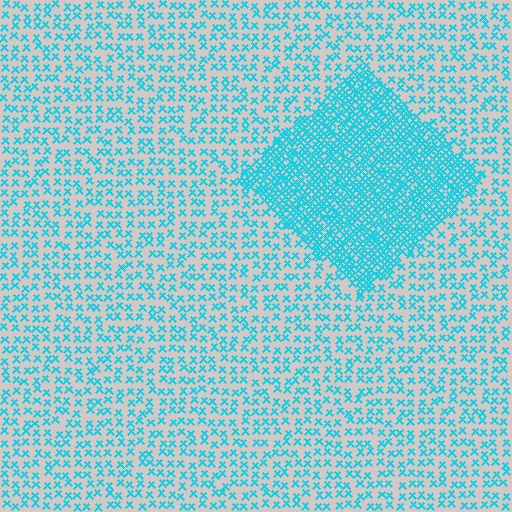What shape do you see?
I see a diamond.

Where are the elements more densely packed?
The elements are more densely packed inside the diamond boundary.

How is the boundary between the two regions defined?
The boundary is defined by a change in element density (approximately 2.7x ratio). All elements are the same color, size, and shape.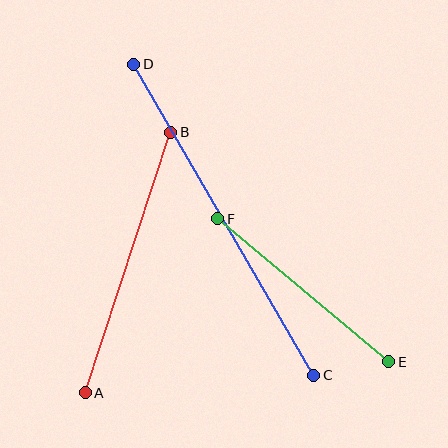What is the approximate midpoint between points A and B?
The midpoint is at approximately (128, 262) pixels.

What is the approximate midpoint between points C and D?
The midpoint is at approximately (224, 220) pixels.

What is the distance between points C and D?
The distance is approximately 359 pixels.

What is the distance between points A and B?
The distance is approximately 274 pixels.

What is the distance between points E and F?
The distance is approximately 223 pixels.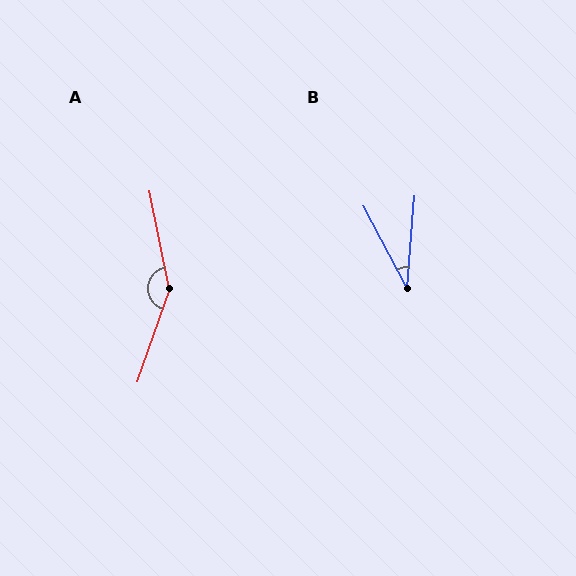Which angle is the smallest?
B, at approximately 33 degrees.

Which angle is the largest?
A, at approximately 149 degrees.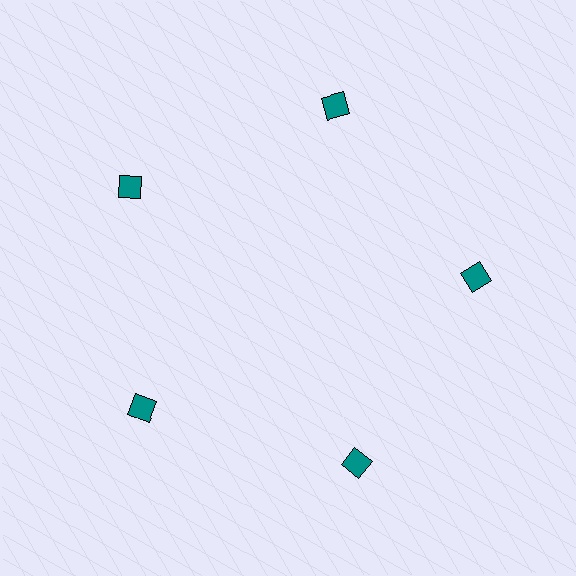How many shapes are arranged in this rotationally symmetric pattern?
There are 5 shapes, arranged in 5 groups of 1.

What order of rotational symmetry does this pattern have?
This pattern has 5-fold rotational symmetry.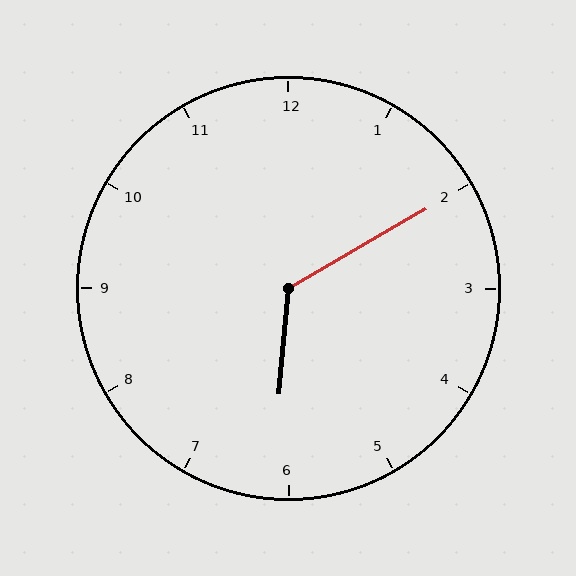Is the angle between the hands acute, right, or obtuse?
It is obtuse.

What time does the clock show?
6:10.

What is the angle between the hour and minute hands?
Approximately 125 degrees.